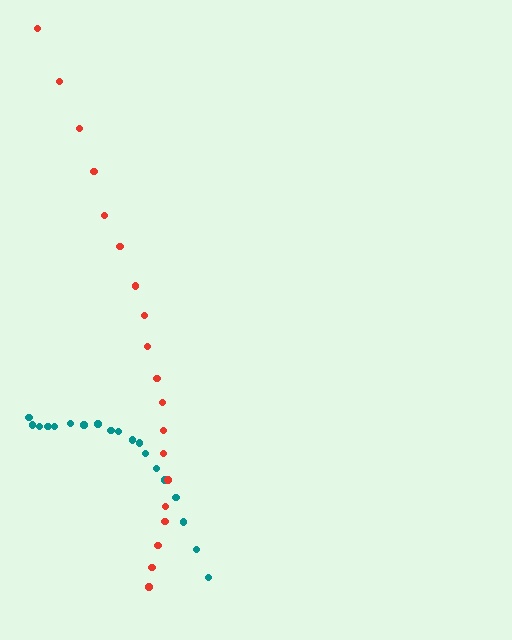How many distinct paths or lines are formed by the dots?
There are 2 distinct paths.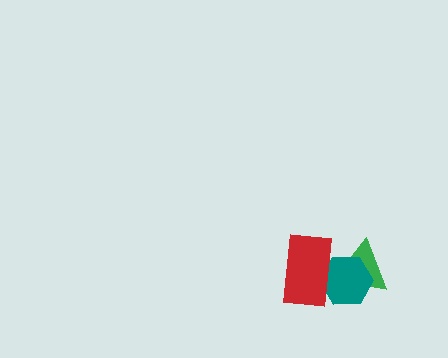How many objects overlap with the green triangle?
2 objects overlap with the green triangle.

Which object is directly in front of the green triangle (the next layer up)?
The teal hexagon is directly in front of the green triangle.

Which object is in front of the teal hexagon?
The red rectangle is in front of the teal hexagon.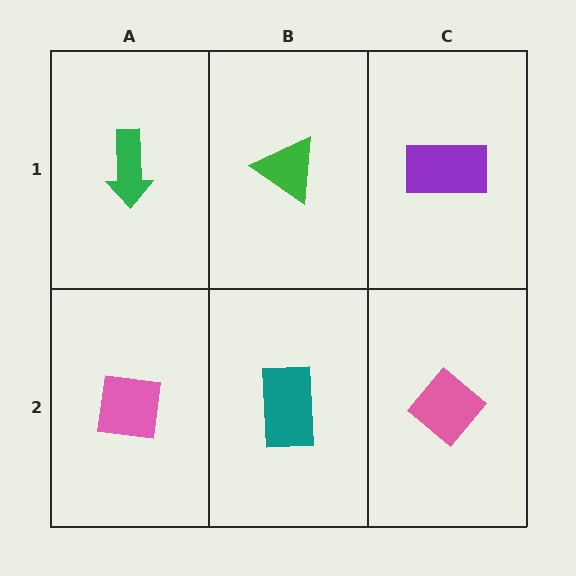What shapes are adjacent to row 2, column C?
A purple rectangle (row 1, column C), a teal rectangle (row 2, column B).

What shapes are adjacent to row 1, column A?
A pink square (row 2, column A), a green triangle (row 1, column B).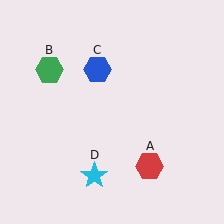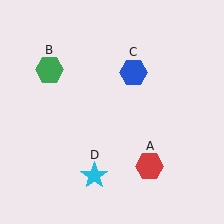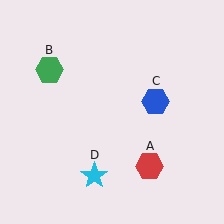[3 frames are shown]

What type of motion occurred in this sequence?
The blue hexagon (object C) rotated clockwise around the center of the scene.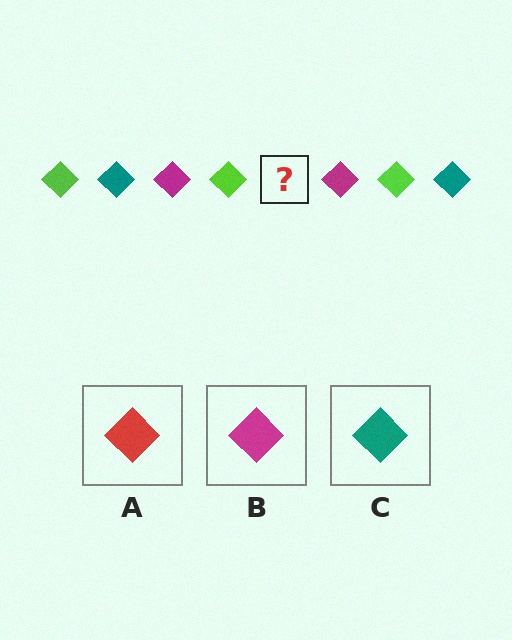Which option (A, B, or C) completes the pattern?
C.